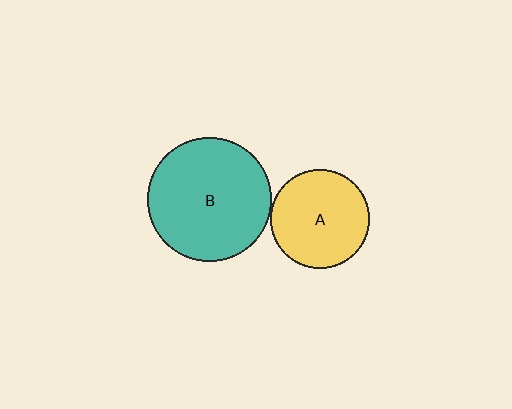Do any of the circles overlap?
No, none of the circles overlap.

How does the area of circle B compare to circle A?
Approximately 1.6 times.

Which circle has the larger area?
Circle B (teal).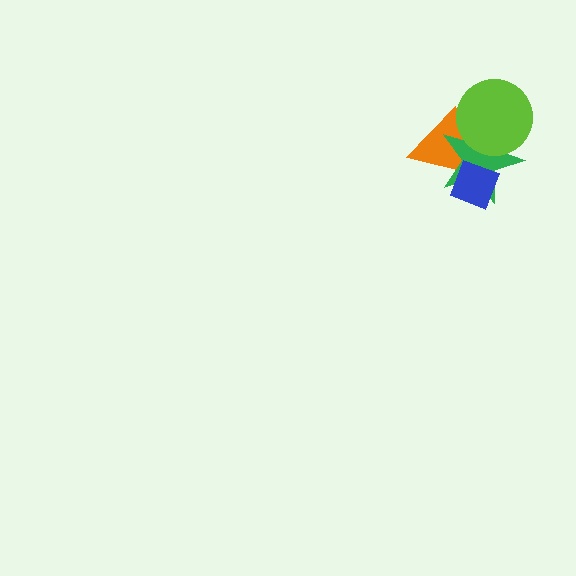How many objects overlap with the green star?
3 objects overlap with the green star.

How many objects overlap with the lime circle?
2 objects overlap with the lime circle.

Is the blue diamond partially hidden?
No, no other shape covers it.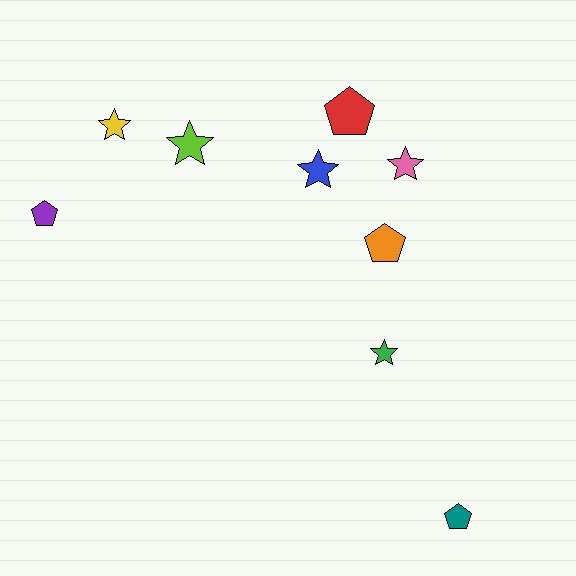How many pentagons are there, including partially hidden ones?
There are 4 pentagons.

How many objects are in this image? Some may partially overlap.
There are 9 objects.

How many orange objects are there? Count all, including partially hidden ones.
There is 1 orange object.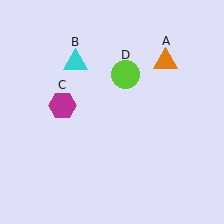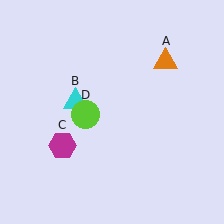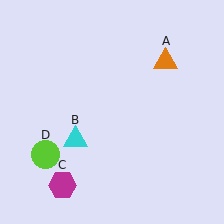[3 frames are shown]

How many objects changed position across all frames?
3 objects changed position: cyan triangle (object B), magenta hexagon (object C), lime circle (object D).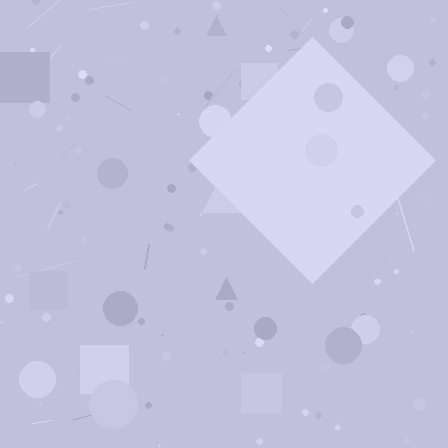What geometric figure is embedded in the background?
A diamond is embedded in the background.